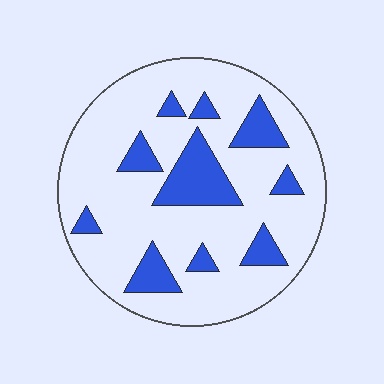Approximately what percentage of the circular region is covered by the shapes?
Approximately 20%.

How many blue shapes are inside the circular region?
10.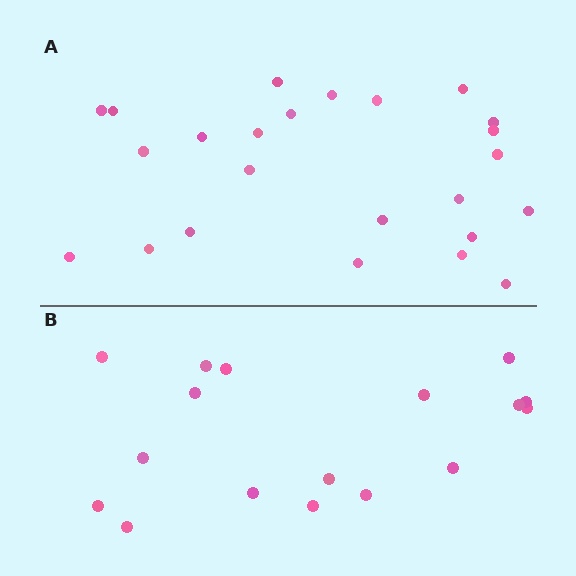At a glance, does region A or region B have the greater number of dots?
Region A (the top region) has more dots.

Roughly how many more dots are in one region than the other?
Region A has roughly 8 or so more dots than region B.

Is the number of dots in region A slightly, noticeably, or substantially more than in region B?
Region A has noticeably more, but not dramatically so. The ratio is roughly 1.4 to 1.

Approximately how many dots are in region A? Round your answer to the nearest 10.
About 20 dots. (The exact count is 24, which rounds to 20.)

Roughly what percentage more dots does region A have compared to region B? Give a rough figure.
About 40% more.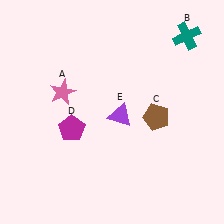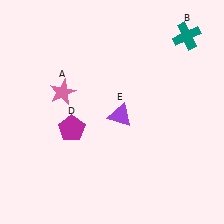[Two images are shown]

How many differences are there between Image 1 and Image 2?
There is 1 difference between the two images.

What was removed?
The brown pentagon (C) was removed in Image 2.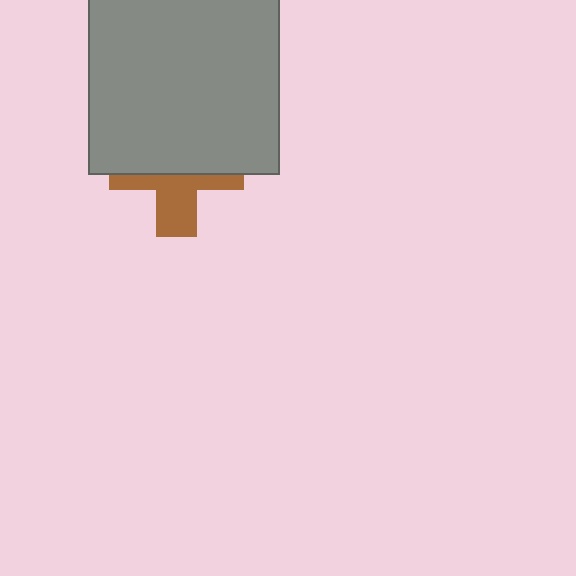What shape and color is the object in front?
The object in front is a gray square.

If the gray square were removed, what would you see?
You would see the complete brown cross.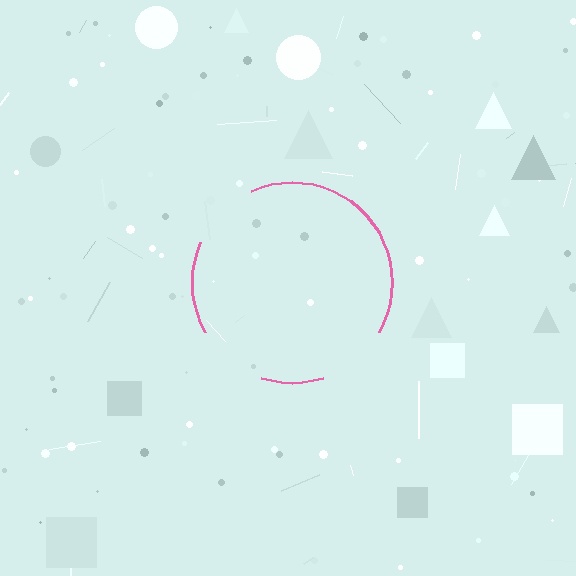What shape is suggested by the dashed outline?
The dashed outline suggests a circle.